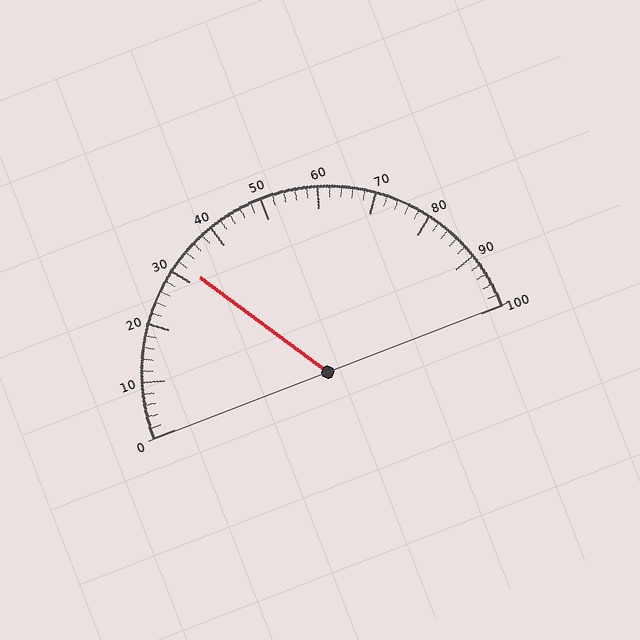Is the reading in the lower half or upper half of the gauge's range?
The reading is in the lower half of the range (0 to 100).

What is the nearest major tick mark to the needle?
The nearest major tick mark is 30.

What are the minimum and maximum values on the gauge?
The gauge ranges from 0 to 100.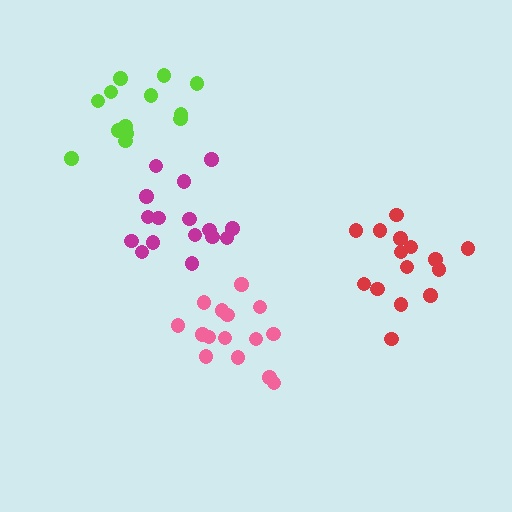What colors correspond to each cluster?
The clusters are colored: magenta, red, lime, pink.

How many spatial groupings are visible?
There are 4 spatial groupings.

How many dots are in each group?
Group 1: 16 dots, Group 2: 15 dots, Group 3: 13 dots, Group 4: 15 dots (59 total).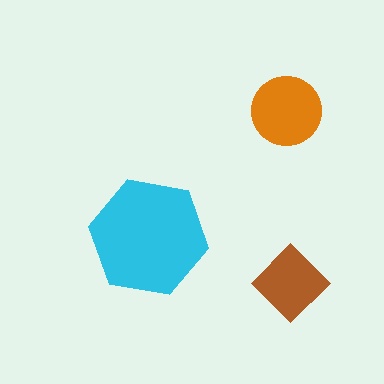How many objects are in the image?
There are 3 objects in the image.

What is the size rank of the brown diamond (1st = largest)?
3rd.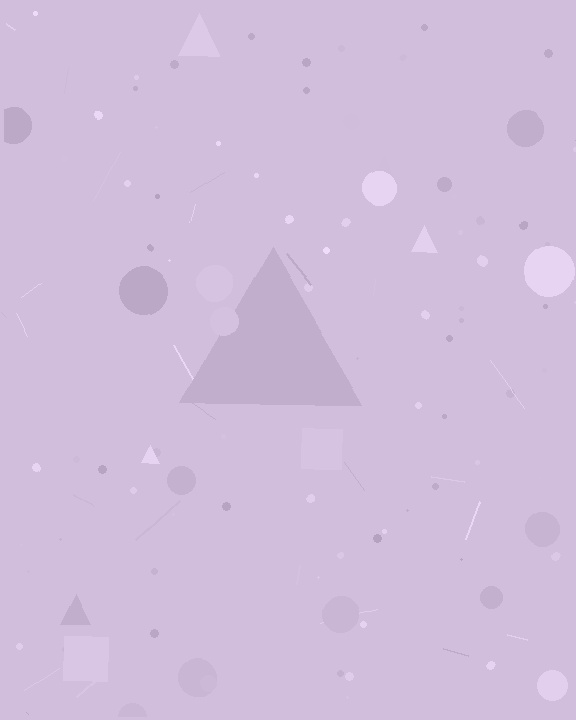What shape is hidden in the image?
A triangle is hidden in the image.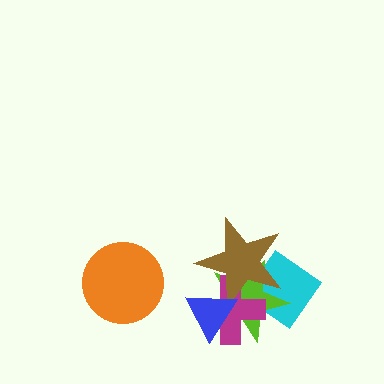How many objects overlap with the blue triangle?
3 objects overlap with the blue triangle.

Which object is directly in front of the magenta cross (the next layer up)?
The brown star is directly in front of the magenta cross.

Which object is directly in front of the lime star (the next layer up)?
The magenta cross is directly in front of the lime star.